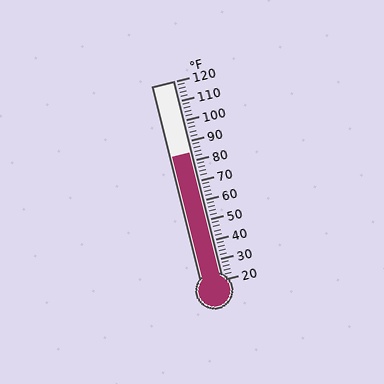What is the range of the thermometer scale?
The thermometer scale ranges from 20°F to 120°F.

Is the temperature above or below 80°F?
The temperature is above 80°F.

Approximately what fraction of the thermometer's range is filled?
The thermometer is filled to approximately 65% of its range.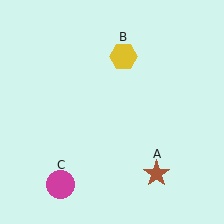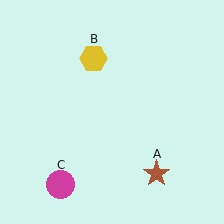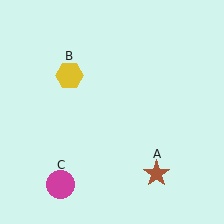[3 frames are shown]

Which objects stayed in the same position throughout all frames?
Brown star (object A) and magenta circle (object C) remained stationary.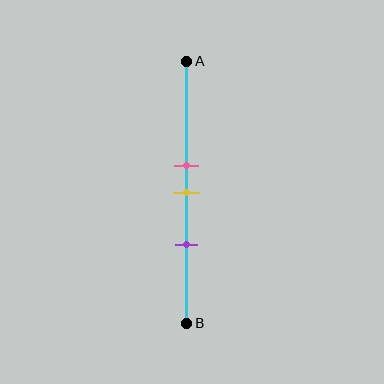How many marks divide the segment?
There are 3 marks dividing the segment.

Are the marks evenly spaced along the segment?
Yes, the marks are approximately evenly spaced.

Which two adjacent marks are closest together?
The pink and yellow marks are the closest adjacent pair.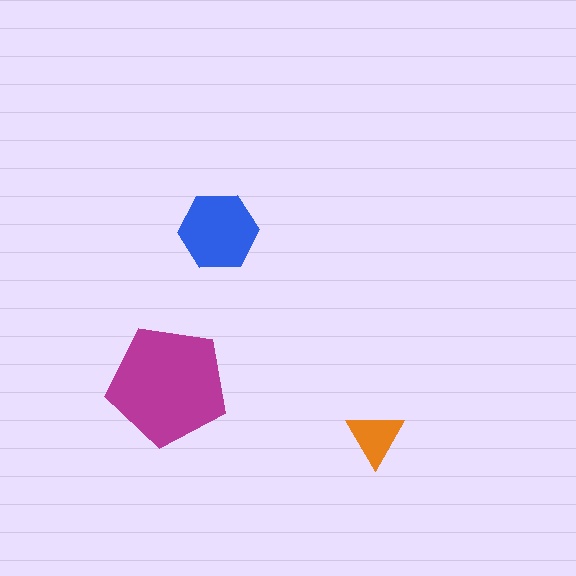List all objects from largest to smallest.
The magenta pentagon, the blue hexagon, the orange triangle.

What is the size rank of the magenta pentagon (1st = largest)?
1st.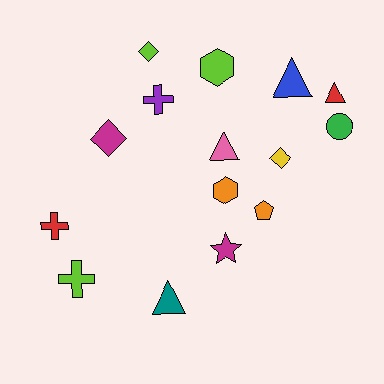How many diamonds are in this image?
There are 3 diamonds.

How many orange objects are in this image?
There are 2 orange objects.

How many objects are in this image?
There are 15 objects.